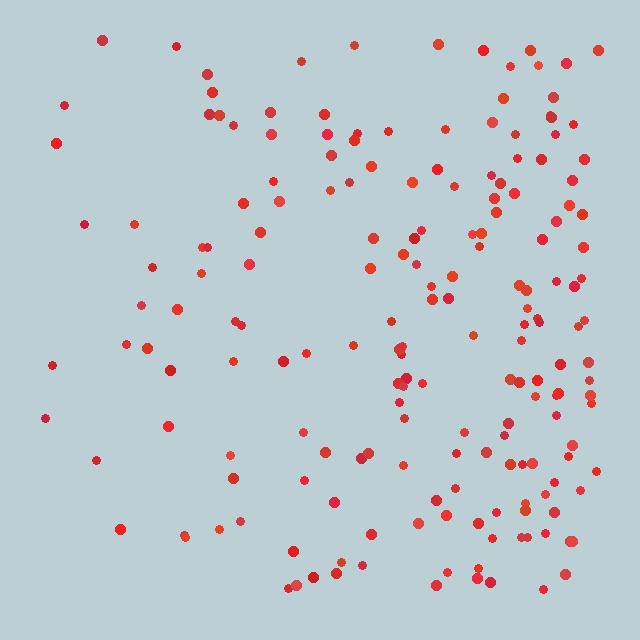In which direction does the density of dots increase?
From left to right, with the right side densest.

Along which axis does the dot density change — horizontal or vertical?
Horizontal.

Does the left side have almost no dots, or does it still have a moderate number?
Still a moderate number, just noticeably fewer than the right.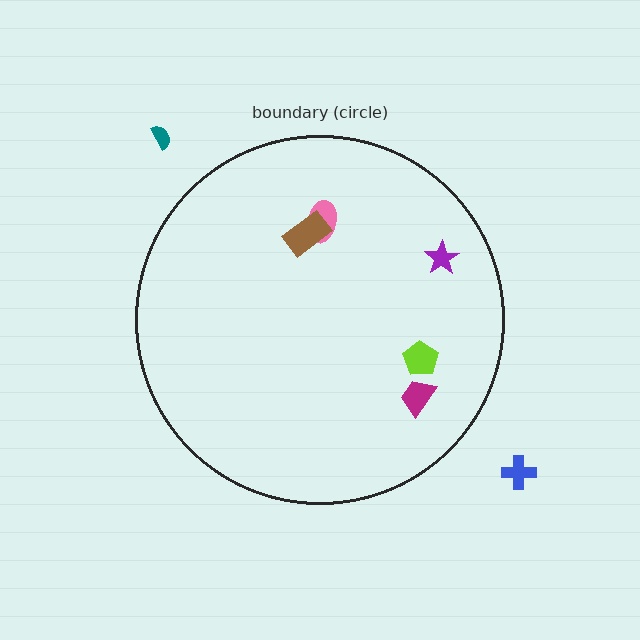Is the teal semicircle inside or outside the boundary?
Outside.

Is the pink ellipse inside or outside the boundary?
Inside.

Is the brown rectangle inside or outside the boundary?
Inside.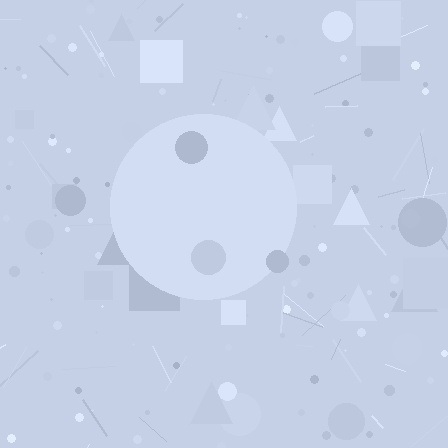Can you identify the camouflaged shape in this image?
The camouflaged shape is a circle.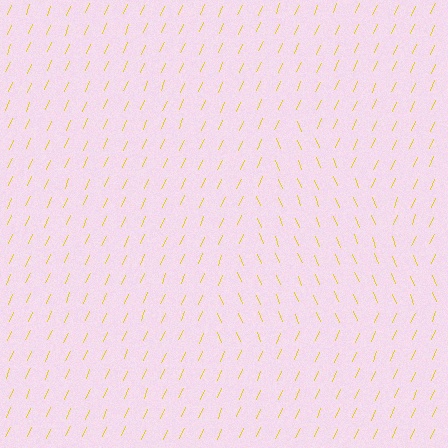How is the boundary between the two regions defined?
The boundary is defined purely by a change in line orientation (approximately 45 degrees difference). All lines are the same color and thickness.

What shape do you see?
I see a triangle.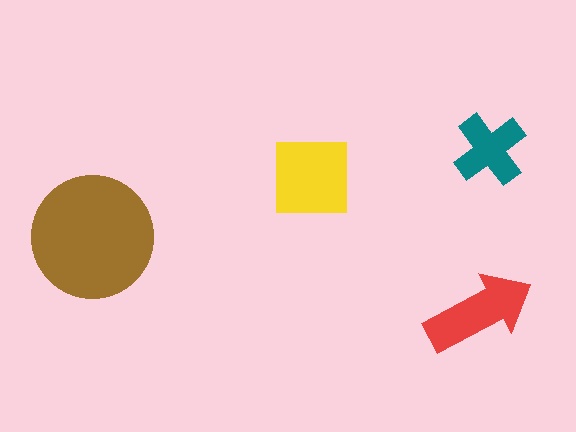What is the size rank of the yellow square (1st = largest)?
2nd.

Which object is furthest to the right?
The teal cross is rightmost.